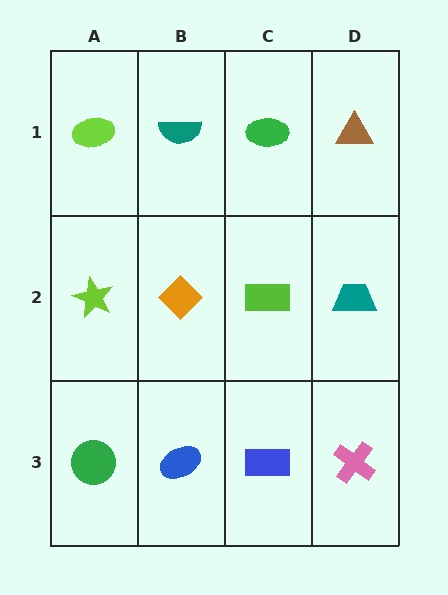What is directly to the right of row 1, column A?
A teal semicircle.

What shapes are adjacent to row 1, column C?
A lime rectangle (row 2, column C), a teal semicircle (row 1, column B), a brown triangle (row 1, column D).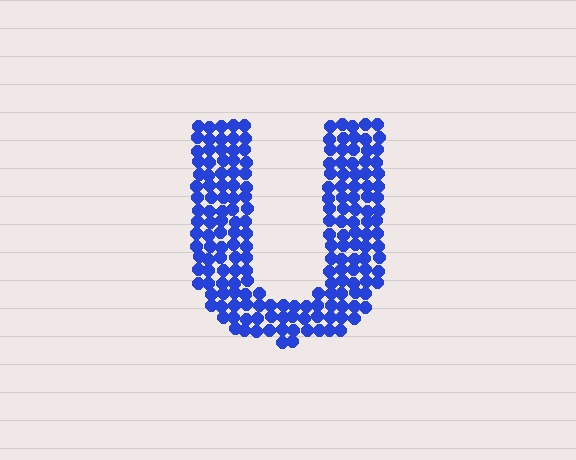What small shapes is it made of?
It is made of small circles.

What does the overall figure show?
The overall figure shows the letter U.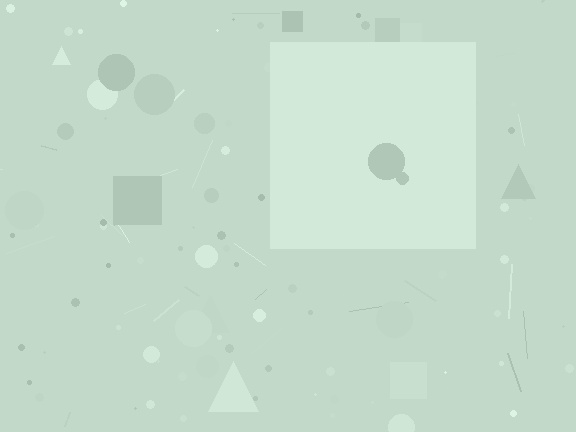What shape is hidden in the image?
A square is hidden in the image.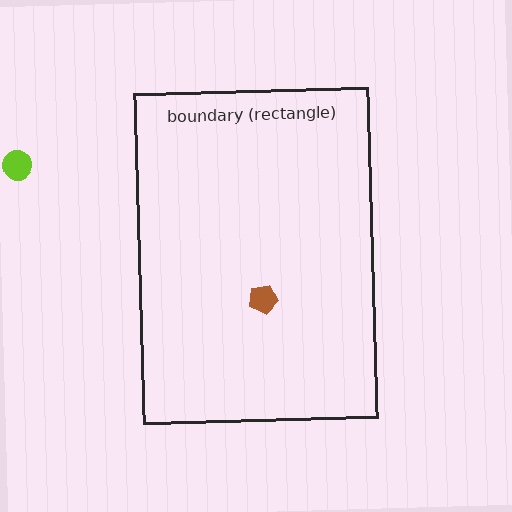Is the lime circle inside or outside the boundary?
Outside.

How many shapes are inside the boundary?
1 inside, 1 outside.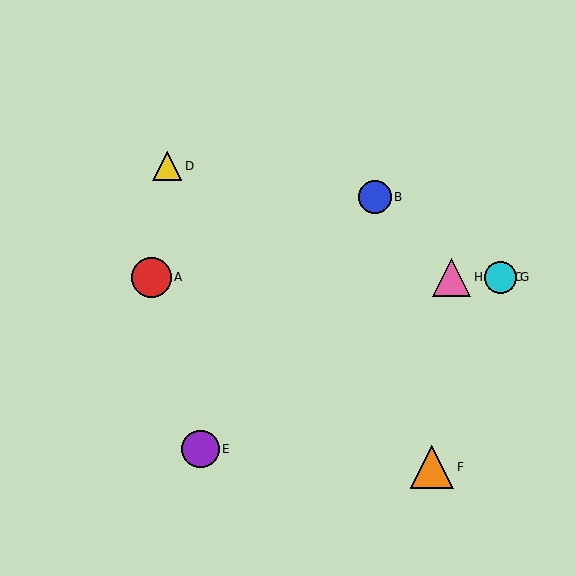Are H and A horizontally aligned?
Yes, both are at y≈277.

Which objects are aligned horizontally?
Objects A, C, G, H are aligned horizontally.